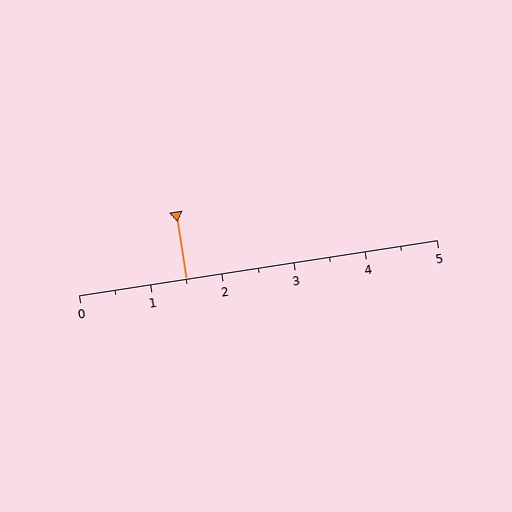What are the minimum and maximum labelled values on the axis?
The axis runs from 0 to 5.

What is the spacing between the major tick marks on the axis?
The major ticks are spaced 1 apart.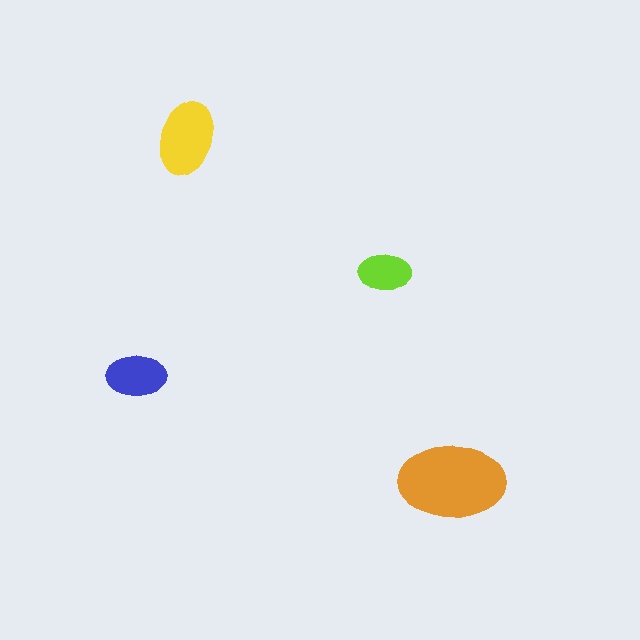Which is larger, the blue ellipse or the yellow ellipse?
The yellow one.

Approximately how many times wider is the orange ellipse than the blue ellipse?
About 2 times wider.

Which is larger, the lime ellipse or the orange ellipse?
The orange one.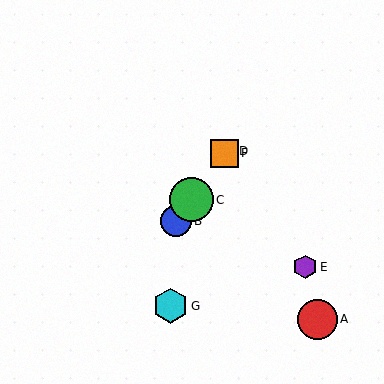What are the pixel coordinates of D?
Object D is at (226, 151).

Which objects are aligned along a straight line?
Objects B, C, D, F are aligned along a straight line.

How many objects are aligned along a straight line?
4 objects (B, C, D, F) are aligned along a straight line.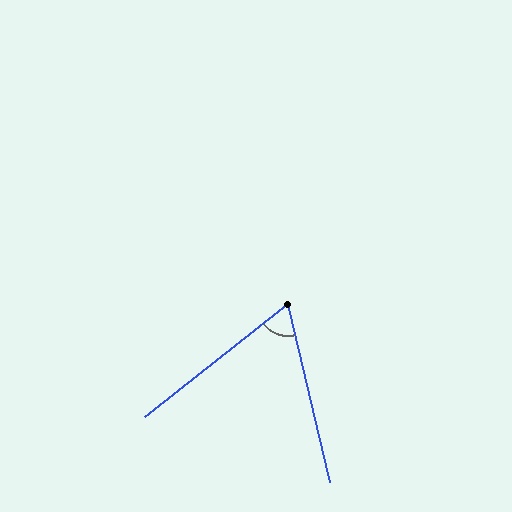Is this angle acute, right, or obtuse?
It is acute.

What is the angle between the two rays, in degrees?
Approximately 65 degrees.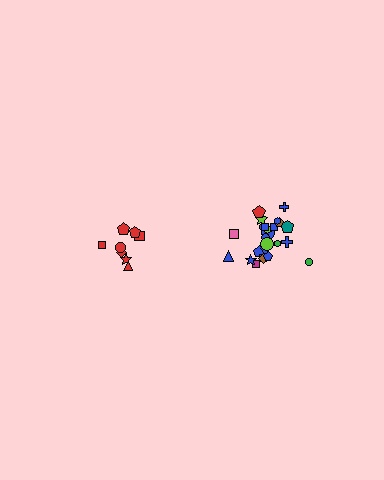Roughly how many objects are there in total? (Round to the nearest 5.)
Roughly 35 objects in total.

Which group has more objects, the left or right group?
The right group.